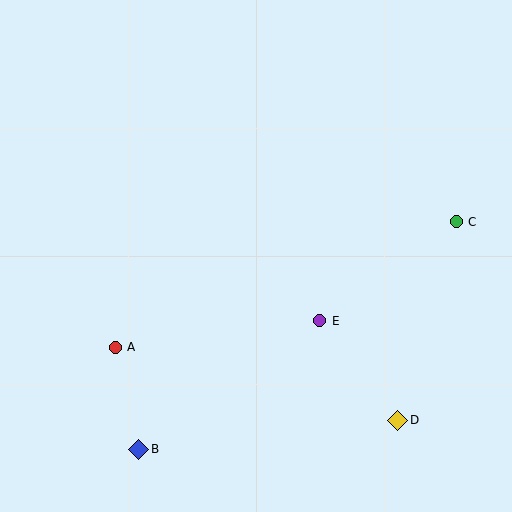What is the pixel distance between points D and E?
The distance between D and E is 127 pixels.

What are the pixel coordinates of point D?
Point D is at (398, 420).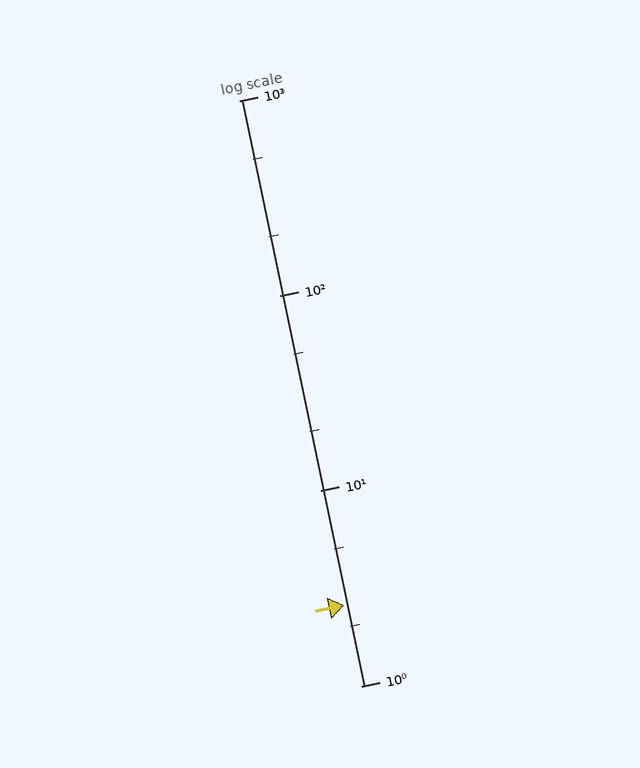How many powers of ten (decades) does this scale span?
The scale spans 3 decades, from 1 to 1000.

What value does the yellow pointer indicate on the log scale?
The pointer indicates approximately 2.6.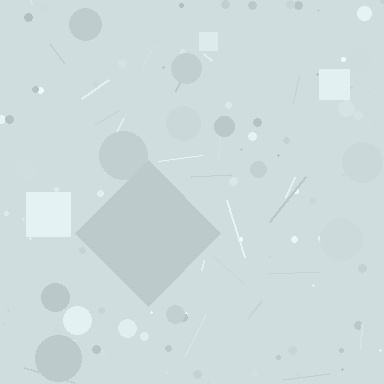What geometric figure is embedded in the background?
A diamond is embedded in the background.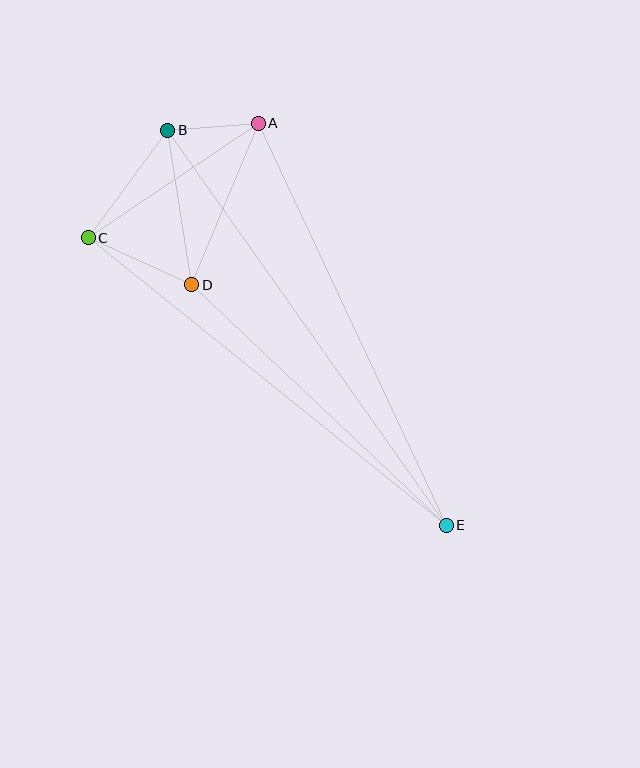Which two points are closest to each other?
Points A and B are closest to each other.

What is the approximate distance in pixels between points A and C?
The distance between A and C is approximately 205 pixels.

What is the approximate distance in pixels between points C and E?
The distance between C and E is approximately 459 pixels.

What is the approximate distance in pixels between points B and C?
The distance between B and C is approximately 134 pixels.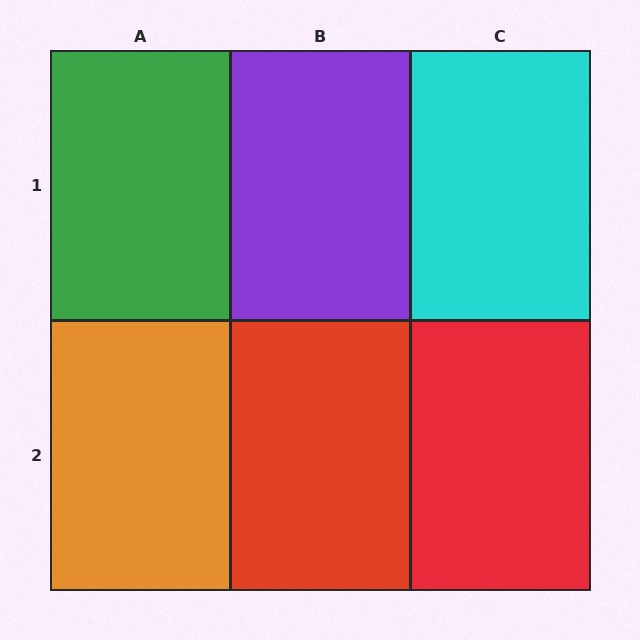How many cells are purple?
1 cell is purple.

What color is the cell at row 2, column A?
Orange.